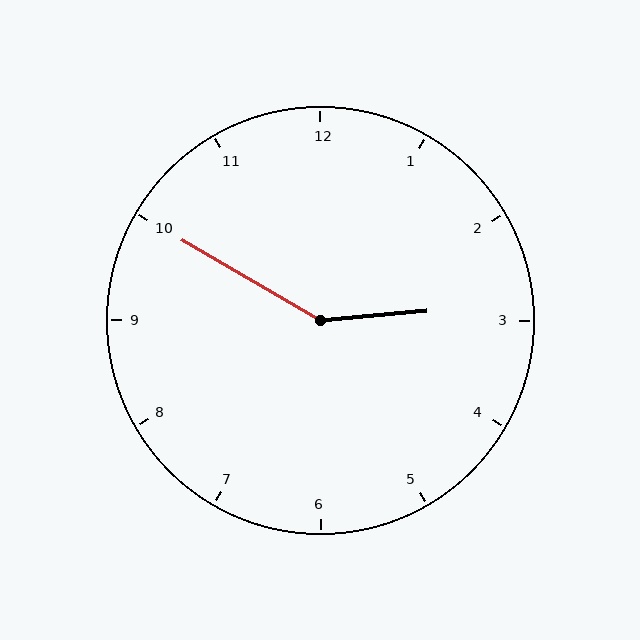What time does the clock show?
2:50.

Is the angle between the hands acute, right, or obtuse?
It is obtuse.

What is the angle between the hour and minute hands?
Approximately 145 degrees.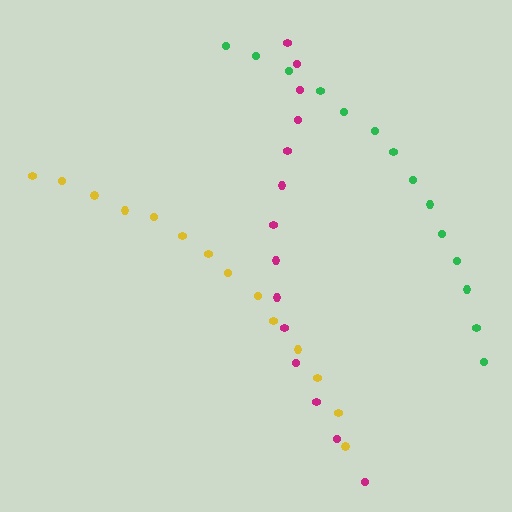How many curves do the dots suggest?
There are 3 distinct paths.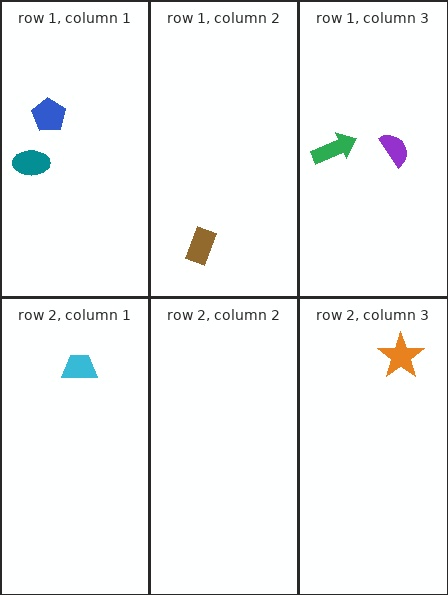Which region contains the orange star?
The row 2, column 3 region.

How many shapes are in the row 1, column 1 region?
2.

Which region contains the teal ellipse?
The row 1, column 1 region.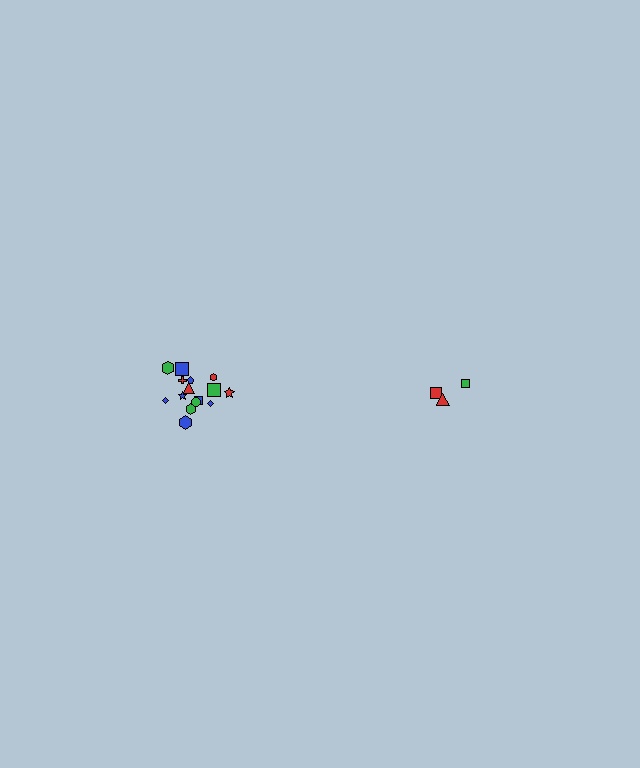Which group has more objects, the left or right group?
The left group.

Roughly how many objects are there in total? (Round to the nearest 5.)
Roughly 20 objects in total.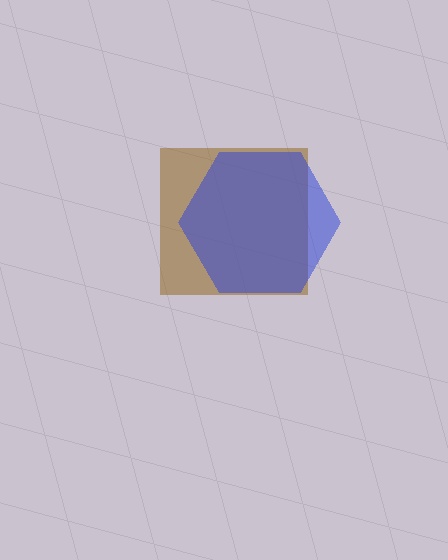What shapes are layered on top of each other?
The layered shapes are: a brown square, a blue hexagon.